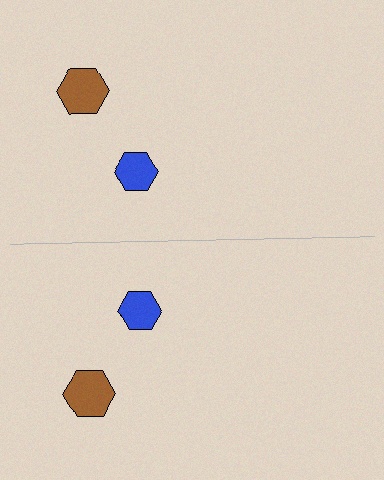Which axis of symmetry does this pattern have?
The pattern has a horizontal axis of symmetry running through the center of the image.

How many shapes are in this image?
There are 4 shapes in this image.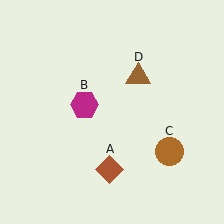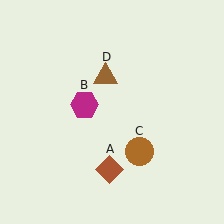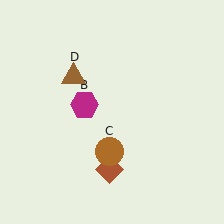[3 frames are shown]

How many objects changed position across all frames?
2 objects changed position: brown circle (object C), brown triangle (object D).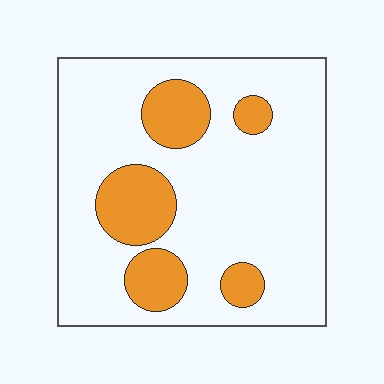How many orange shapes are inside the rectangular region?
5.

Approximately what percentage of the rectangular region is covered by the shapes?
Approximately 20%.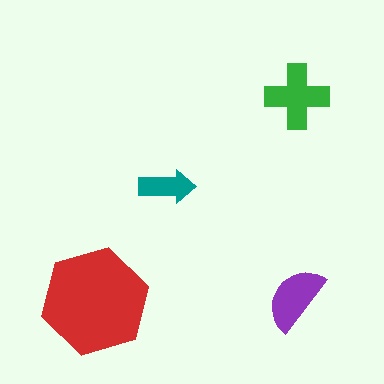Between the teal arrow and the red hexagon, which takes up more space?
The red hexagon.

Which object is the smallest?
The teal arrow.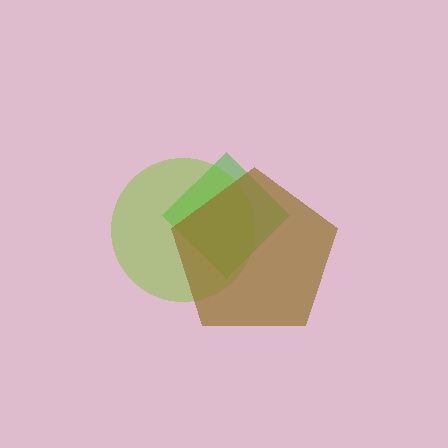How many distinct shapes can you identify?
There are 3 distinct shapes: a green diamond, a lime circle, a brown pentagon.